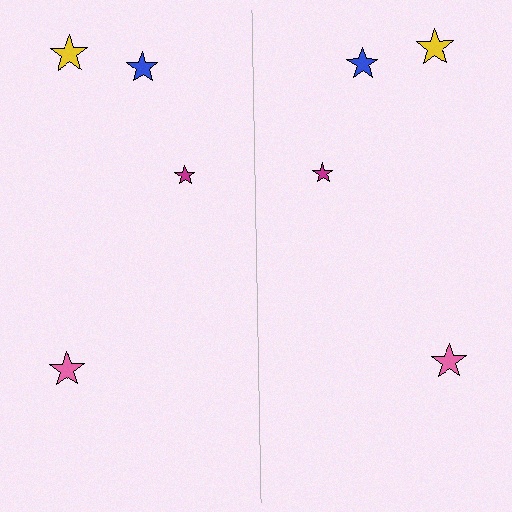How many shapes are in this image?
There are 8 shapes in this image.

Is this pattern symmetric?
Yes, this pattern has bilateral (reflection) symmetry.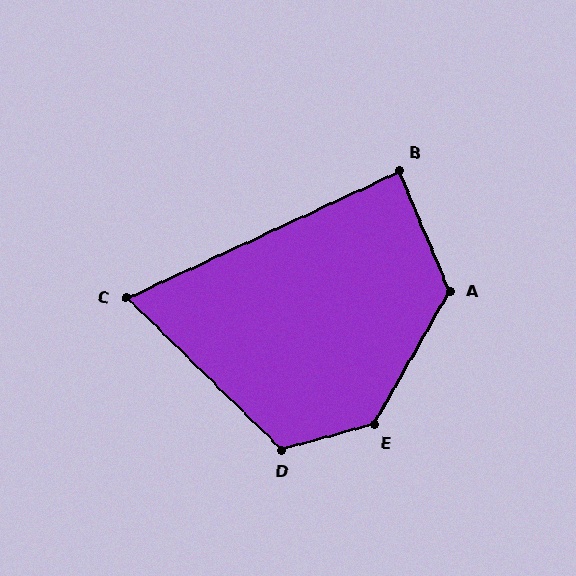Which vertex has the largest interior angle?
E, at approximately 135 degrees.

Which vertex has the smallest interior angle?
C, at approximately 69 degrees.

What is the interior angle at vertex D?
Approximately 120 degrees (obtuse).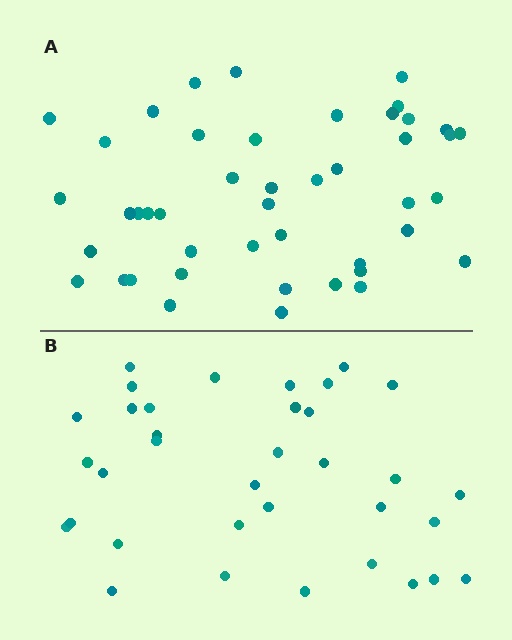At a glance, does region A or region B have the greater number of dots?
Region A (the top region) has more dots.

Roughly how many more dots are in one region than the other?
Region A has roughly 10 or so more dots than region B.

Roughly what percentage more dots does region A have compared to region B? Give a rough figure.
About 30% more.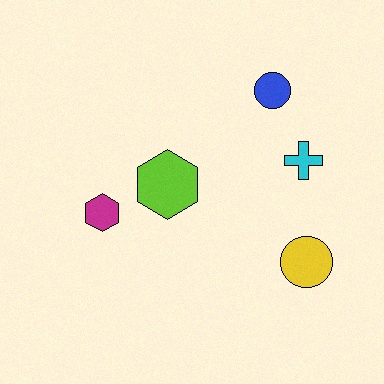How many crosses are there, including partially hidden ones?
There is 1 cross.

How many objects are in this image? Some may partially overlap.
There are 5 objects.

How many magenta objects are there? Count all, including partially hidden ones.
There is 1 magenta object.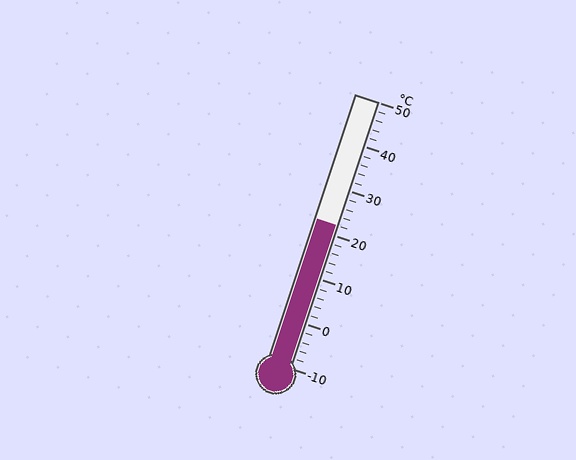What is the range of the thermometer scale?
The thermometer scale ranges from -10°C to 50°C.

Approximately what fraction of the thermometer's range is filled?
The thermometer is filled to approximately 55% of its range.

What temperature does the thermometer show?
The thermometer shows approximately 22°C.